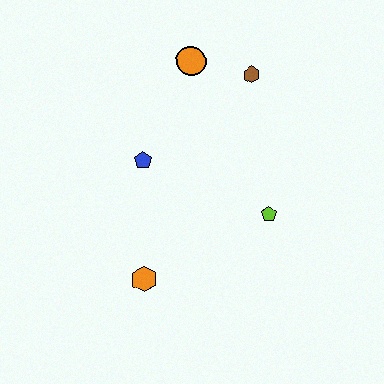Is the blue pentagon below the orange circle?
Yes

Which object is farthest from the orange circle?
The orange hexagon is farthest from the orange circle.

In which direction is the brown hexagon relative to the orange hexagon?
The brown hexagon is above the orange hexagon.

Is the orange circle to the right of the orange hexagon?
Yes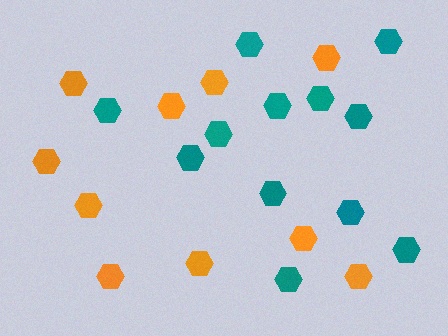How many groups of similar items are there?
There are 2 groups: one group of orange hexagons (10) and one group of teal hexagons (12).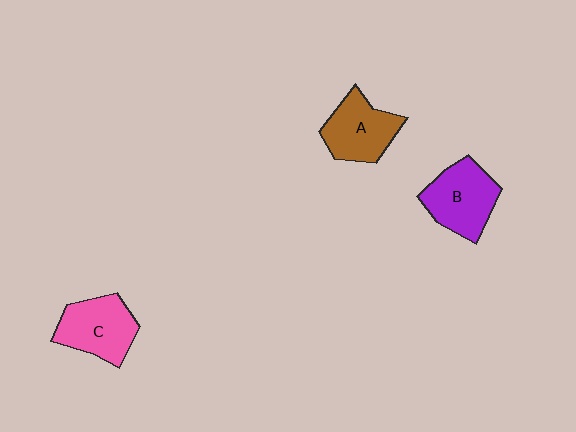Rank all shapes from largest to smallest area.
From largest to smallest: B (purple), C (pink), A (brown).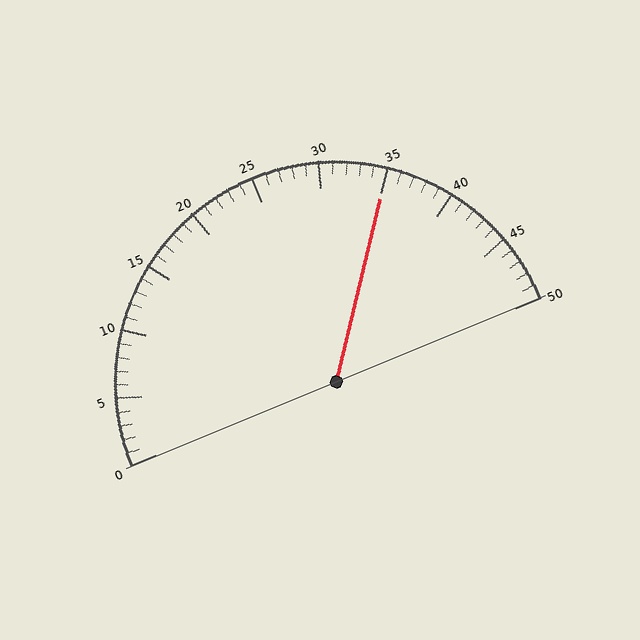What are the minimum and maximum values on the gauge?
The gauge ranges from 0 to 50.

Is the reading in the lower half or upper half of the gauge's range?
The reading is in the upper half of the range (0 to 50).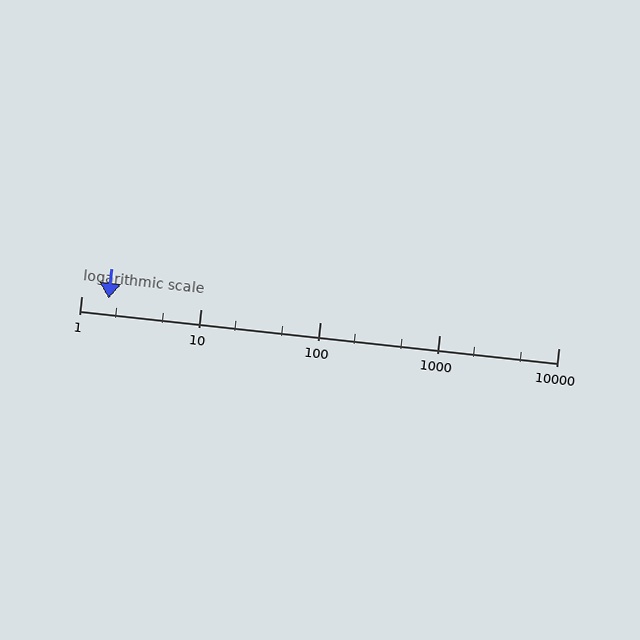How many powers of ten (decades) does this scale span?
The scale spans 4 decades, from 1 to 10000.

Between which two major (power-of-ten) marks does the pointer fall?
The pointer is between 1 and 10.